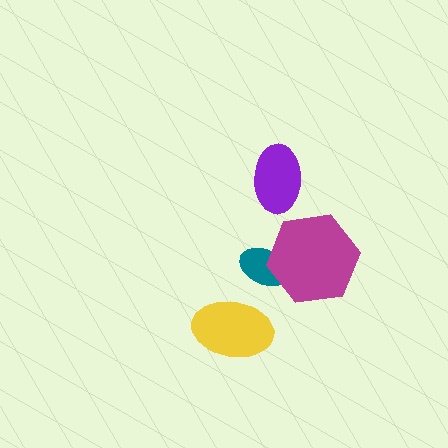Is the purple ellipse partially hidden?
No, no other shape covers it.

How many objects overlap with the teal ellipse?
1 object overlaps with the teal ellipse.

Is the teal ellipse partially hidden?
Yes, it is partially covered by another shape.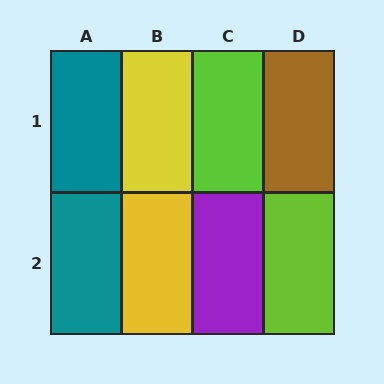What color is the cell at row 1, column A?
Teal.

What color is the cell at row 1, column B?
Yellow.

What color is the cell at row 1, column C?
Lime.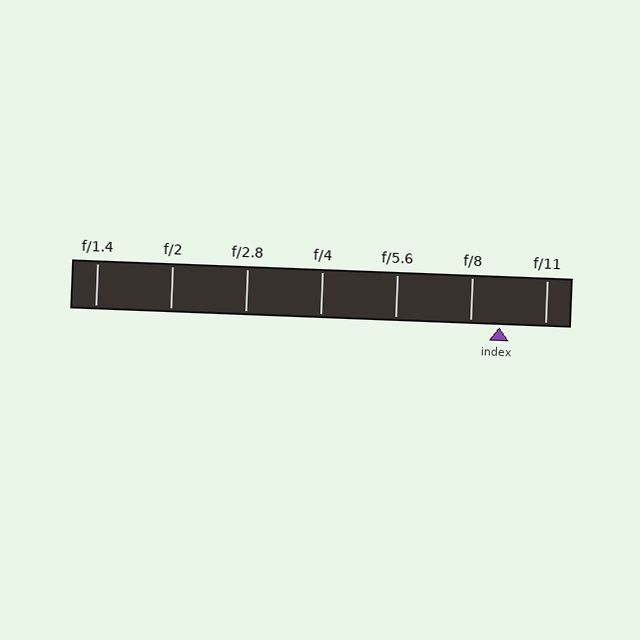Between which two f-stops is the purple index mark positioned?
The index mark is between f/8 and f/11.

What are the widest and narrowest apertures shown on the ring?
The widest aperture shown is f/1.4 and the narrowest is f/11.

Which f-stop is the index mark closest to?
The index mark is closest to f/8.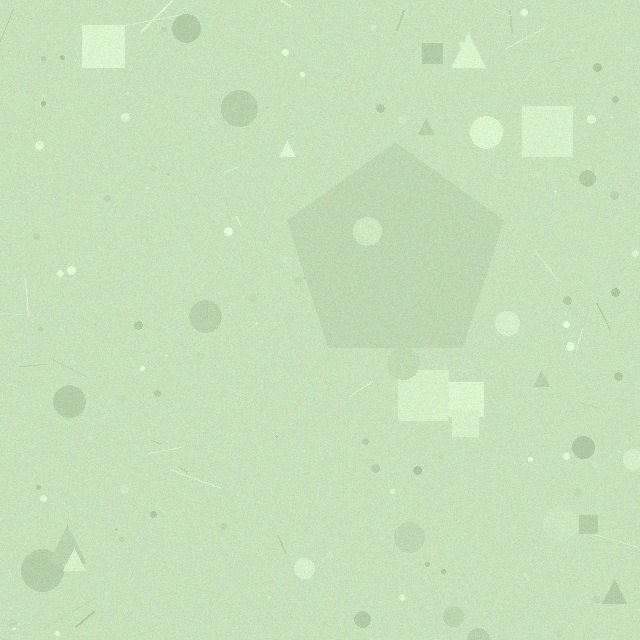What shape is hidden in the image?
A pentagon is hidden in the image.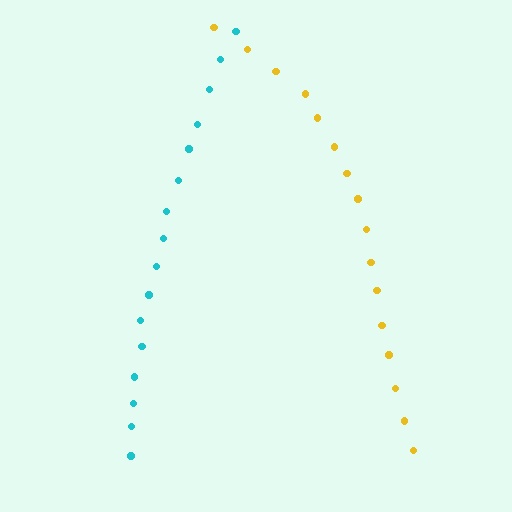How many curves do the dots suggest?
There are 2 distinct paths.